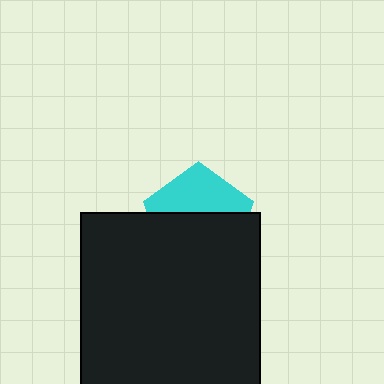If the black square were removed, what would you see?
You would see the complete cyan pentagon.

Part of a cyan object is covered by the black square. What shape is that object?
It is a pentagon.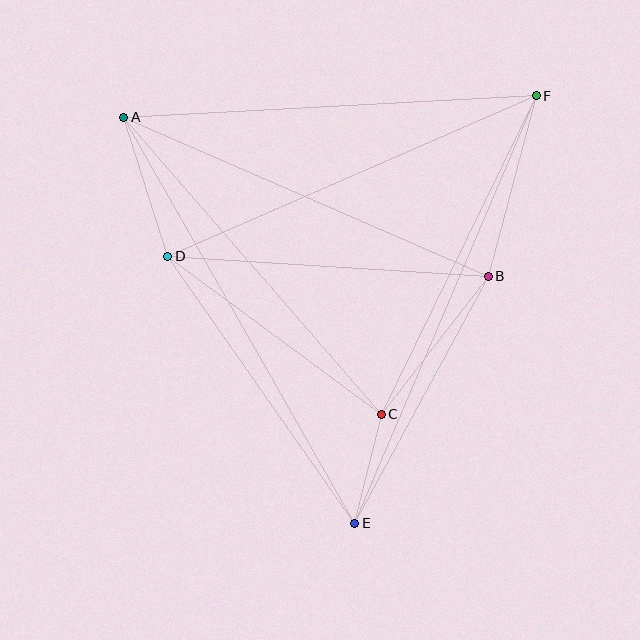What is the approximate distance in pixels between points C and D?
The distance between C and D is approximately 266 pixels.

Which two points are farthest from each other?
Points A and E are farthest from each other.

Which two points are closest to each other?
Points C and E are closest to each other.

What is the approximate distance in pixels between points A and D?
The distance between A and D is approximately 146 pixels.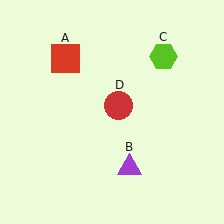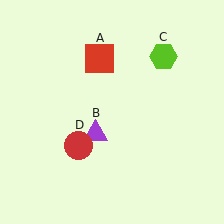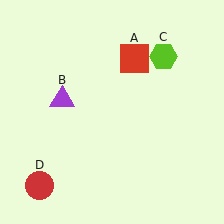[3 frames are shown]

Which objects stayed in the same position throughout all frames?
Lime hexagon (object C) remained stationary.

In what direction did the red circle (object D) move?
The red circle (object D) moved down and to the left.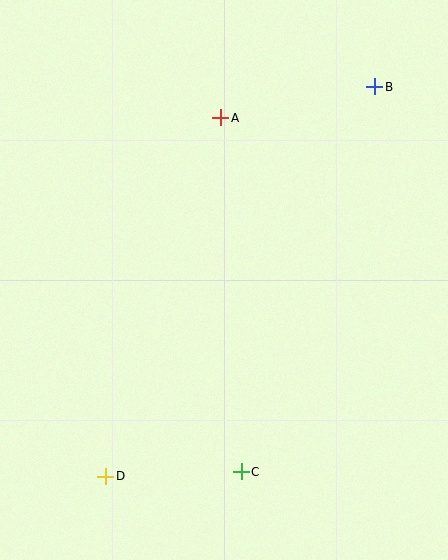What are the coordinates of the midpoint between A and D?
The midpoint between A and D is at (163, 297).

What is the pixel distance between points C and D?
The distance between C and D is 136 pixels.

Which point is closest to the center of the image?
Point A at (221, 118) is closest to the center.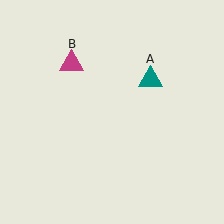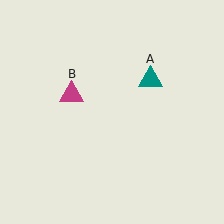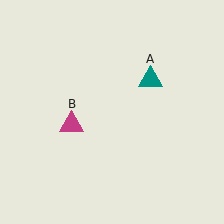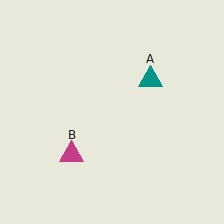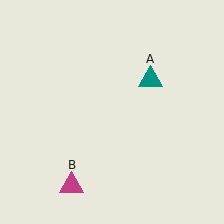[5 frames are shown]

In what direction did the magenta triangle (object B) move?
The magenta triangle (object B) moved down.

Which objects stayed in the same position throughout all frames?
Teal triangle (object A) remained stationary.